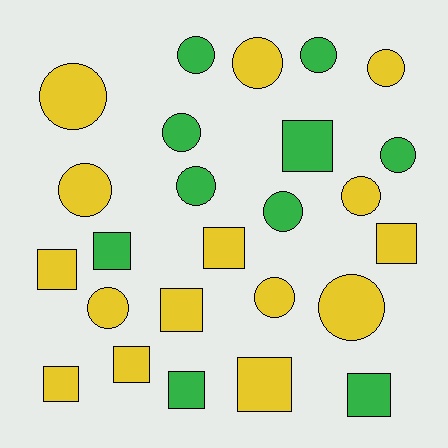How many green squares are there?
There are 4 green squares.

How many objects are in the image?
There are 25 objects.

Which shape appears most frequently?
Circle, with 14 objects.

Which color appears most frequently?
Yellow, with 15 objects.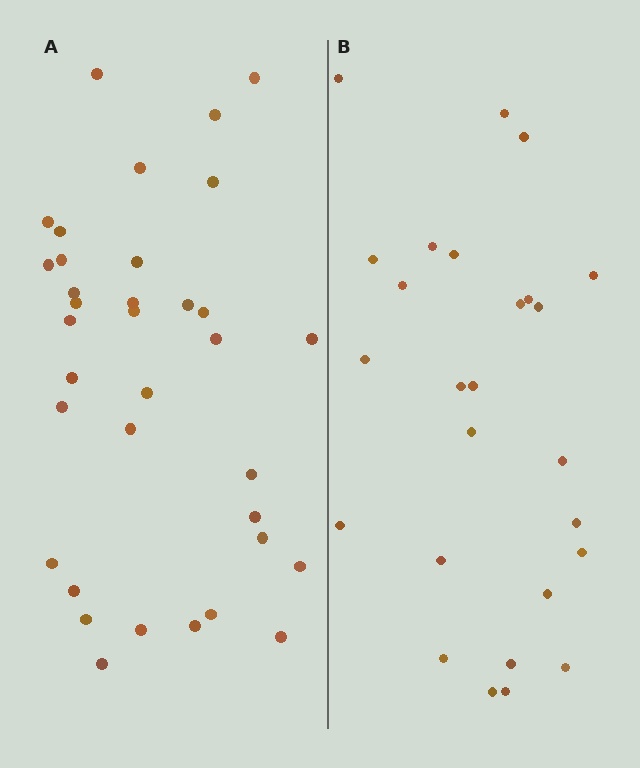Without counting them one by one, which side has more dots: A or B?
Region A (the left region) has more dots.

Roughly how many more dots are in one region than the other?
Region A has roughly 8 or so more dots than region B.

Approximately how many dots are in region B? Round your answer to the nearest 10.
About 30 dots. (The exact count is 26, which rounds to 30.)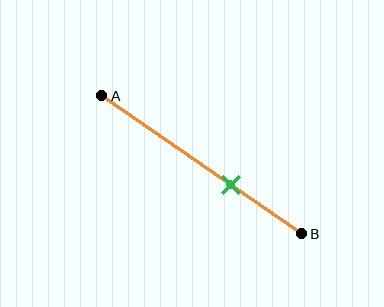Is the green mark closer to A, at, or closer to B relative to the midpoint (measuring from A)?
The green mark is closer to point B than the midpoint of segment AB.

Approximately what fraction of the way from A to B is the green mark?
The green mark is approximately 65% of the way from A to B.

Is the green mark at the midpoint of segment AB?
No, the mark is at about 65% from A, not at the 50% midpoint.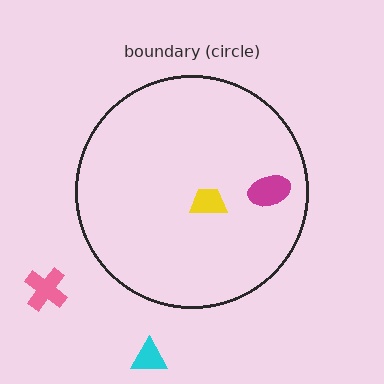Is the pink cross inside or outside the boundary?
Outside.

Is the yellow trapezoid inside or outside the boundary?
Inside.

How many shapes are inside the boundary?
2 inside, 2 outside.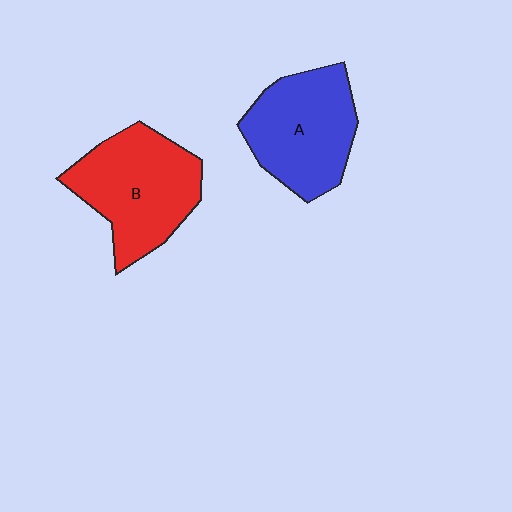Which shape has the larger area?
Shape B (red).